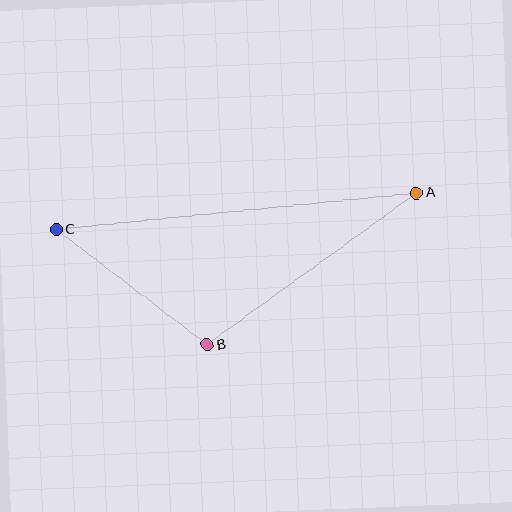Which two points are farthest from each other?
Points A and C are farthest from each other.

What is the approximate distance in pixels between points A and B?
The distance between A and B is approximately 259 pixels.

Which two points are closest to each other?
Points B and C are closest to each other.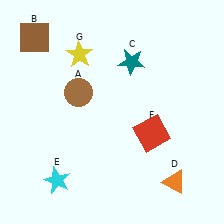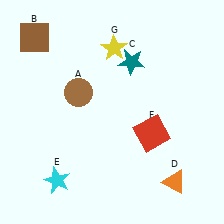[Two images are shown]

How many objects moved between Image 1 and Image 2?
1 object moved between the two images.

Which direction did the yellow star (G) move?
The yellow star (G) moved right.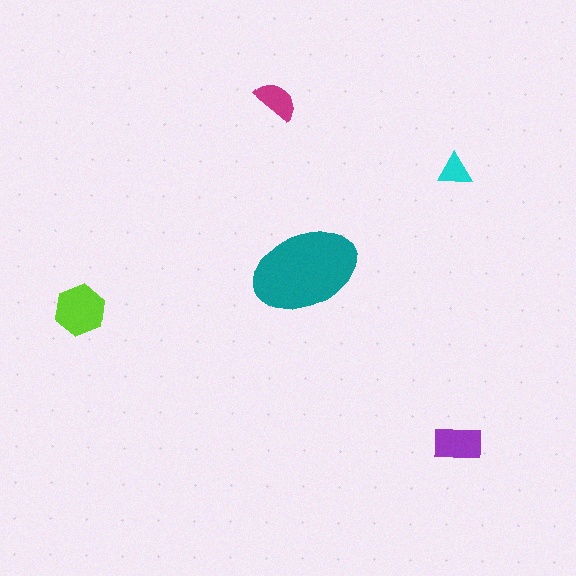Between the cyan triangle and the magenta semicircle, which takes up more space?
The magenta semicircle.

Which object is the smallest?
The cyan triangle.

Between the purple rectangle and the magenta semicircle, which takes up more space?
The purple rectangle.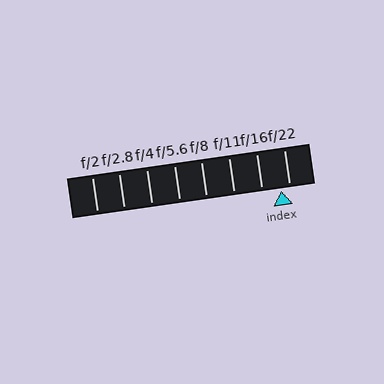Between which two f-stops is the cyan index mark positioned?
The index mark is between f/16 and f/22.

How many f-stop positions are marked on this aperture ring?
There are 8 f-stop positions marked.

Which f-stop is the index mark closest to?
The index mark is closest to f/22.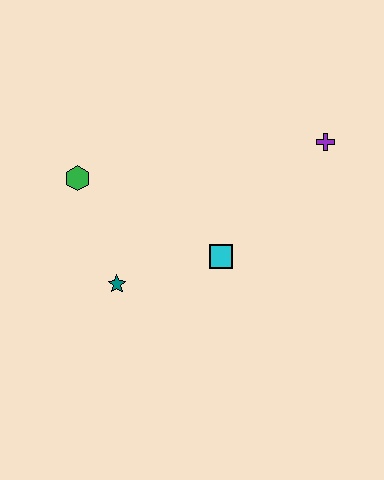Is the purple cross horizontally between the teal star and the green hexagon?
No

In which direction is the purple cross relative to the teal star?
The purple cross is to the right of the teal star.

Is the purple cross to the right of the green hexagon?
Yes